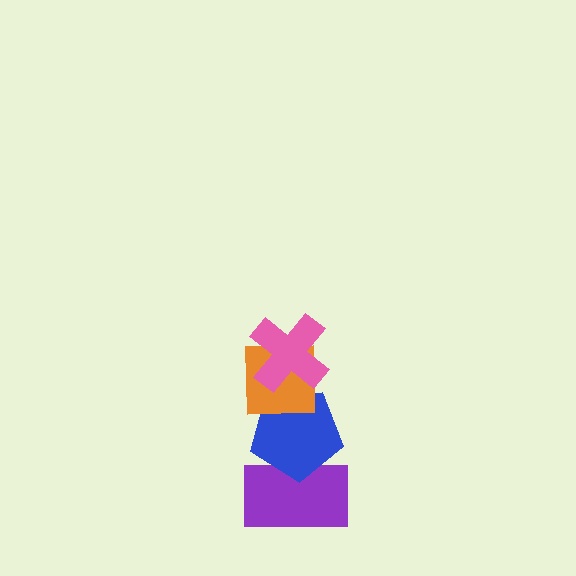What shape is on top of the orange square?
The pink cross is on top of the orange square.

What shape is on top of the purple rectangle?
The blue pentagon is on top of the purple rectangle.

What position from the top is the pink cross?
The pink cross is 1st from the top.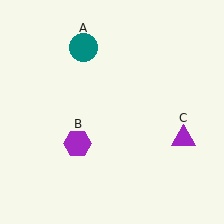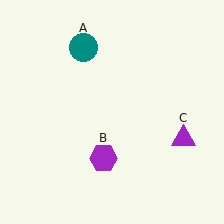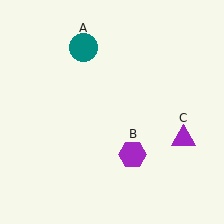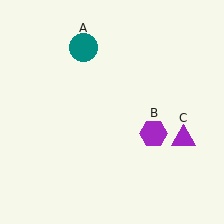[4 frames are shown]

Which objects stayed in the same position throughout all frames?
Teal circle (object A) and purple triangle (object C) remained stationary.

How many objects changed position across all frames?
1 object changed position: purple hexagon (object B).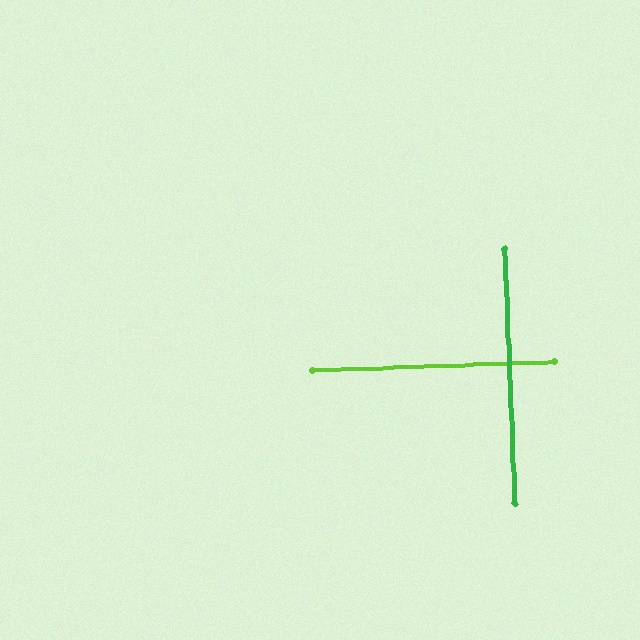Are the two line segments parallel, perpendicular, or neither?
Perpendicular — they meet at approximately 90°.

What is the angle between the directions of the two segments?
Approximately 90 degrees.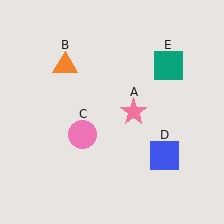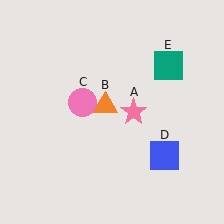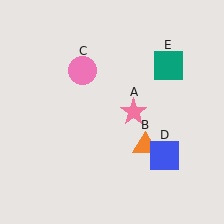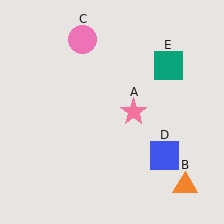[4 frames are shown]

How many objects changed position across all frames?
2 objects changed position: orange triangle (object B), pink circle (object C).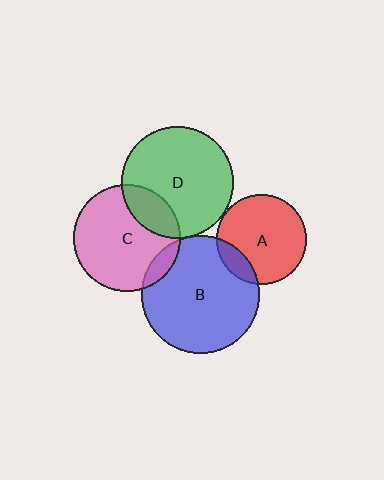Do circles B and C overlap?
Yes.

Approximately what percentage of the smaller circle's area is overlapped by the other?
Approximately 10%.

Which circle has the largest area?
Circle B (blue).